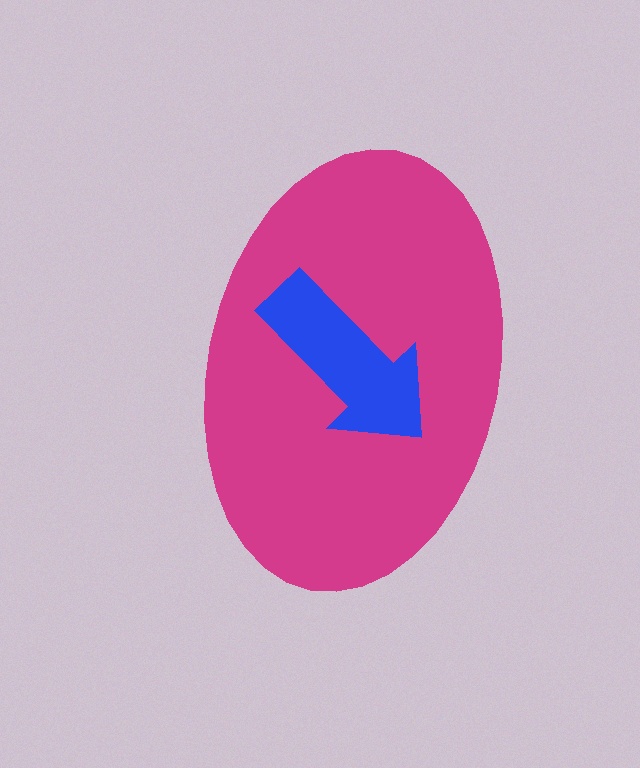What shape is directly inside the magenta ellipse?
The blue arrow.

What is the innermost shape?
The blue arrow.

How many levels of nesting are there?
2.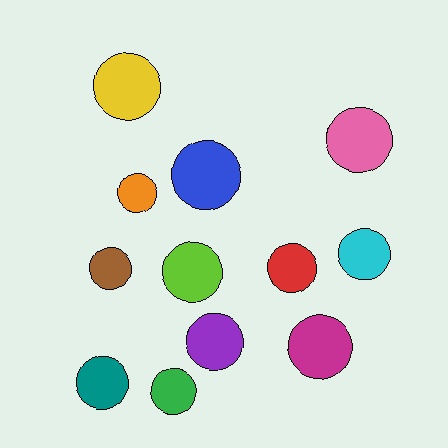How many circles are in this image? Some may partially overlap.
There are 12 circles.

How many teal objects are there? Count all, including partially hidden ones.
There is 1 teal object.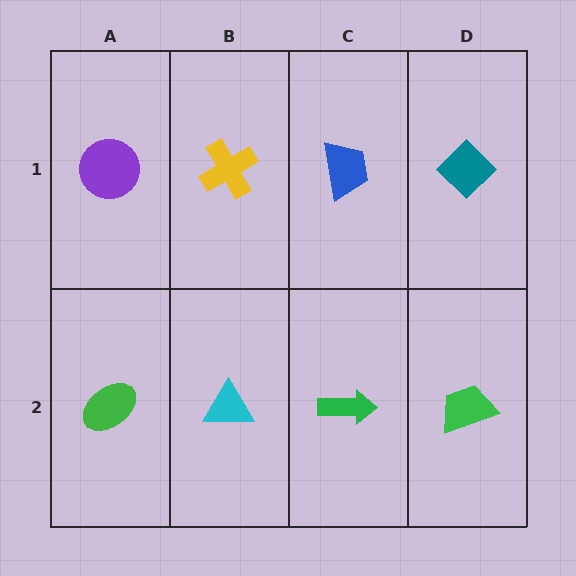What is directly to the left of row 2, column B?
A green ellipse.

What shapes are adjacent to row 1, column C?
A green arrow (row 2, column C), a yellow cross (row 1, column B), a teal diamond (row 1, column D).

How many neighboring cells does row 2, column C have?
3.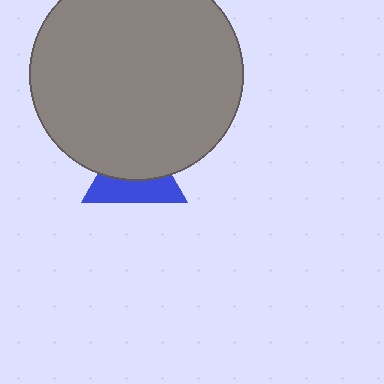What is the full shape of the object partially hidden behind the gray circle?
The partially hidden object is a blue triangle.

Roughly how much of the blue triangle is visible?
About half of it is visible (roughly 46%).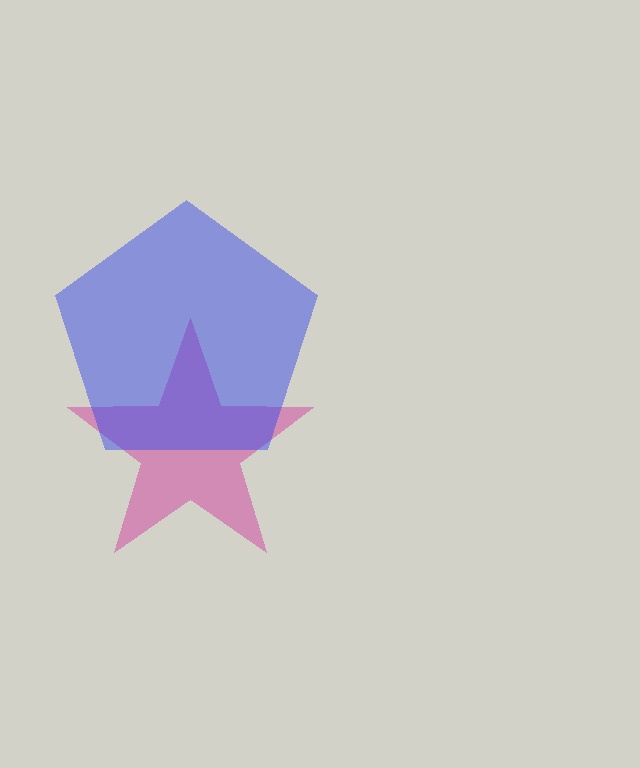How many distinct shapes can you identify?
There are 2 distinct shapes: a magenta star, a blue pentagon.